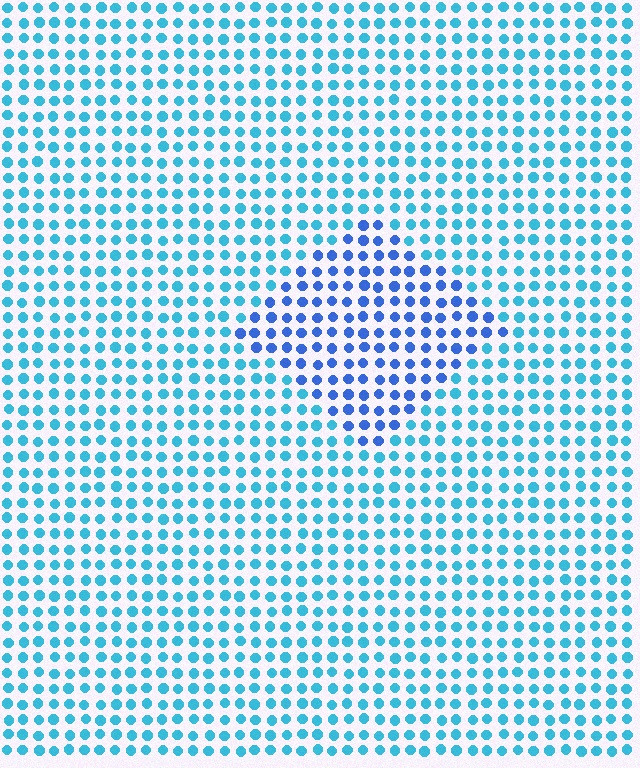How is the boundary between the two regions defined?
The boundary is defined purely by a slight shift in hue (about 31 degrees). Spacing, size, and orientation are identical on both sides.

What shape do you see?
I see a diamond.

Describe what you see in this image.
The image is filled with small cyan elements in a uniform arrangement. A diamond-shaped region is visible where the elements are tinted to a slightly different hue, forming a subtle color boundary.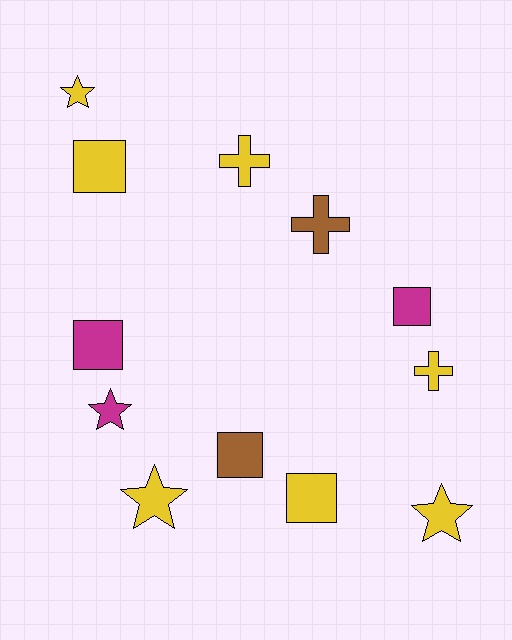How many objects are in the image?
There are 12 objects.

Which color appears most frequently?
Yellow, with 7 objects.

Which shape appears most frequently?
Square, with 5 objects.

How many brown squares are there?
There is 1 brown square.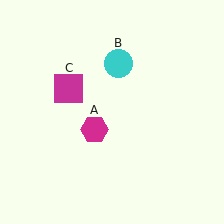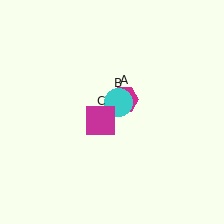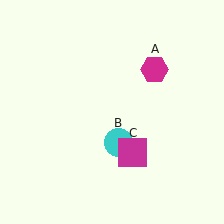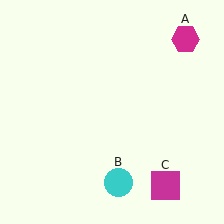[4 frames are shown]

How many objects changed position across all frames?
3 objects changed position: magenta hexagon (object A), cyan circle (object B), magenta square (object C).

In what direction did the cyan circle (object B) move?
The cyan circle (object B) moved down.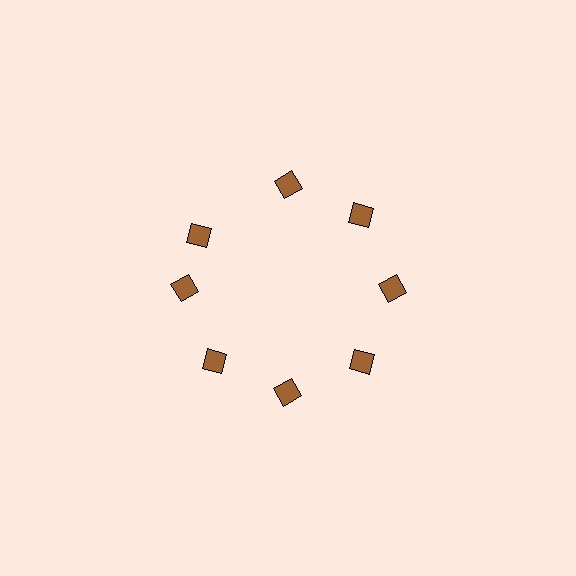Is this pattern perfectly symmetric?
No. The 8 brown diamonds are arranged in a ring, but one element near the 10 o'clock position is rotated out of alignment along the ring, breaking the 8-fold rotational symmetry.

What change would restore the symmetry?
The symmetry would be restored by rotating it back into even spacing with its neighbors so that all 8 diamonds sit at equal angles and equal distance from the center.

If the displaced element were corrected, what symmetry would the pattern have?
It would have 8-fold rotational symmetry — the pattern would map onto itself every 45 degrees.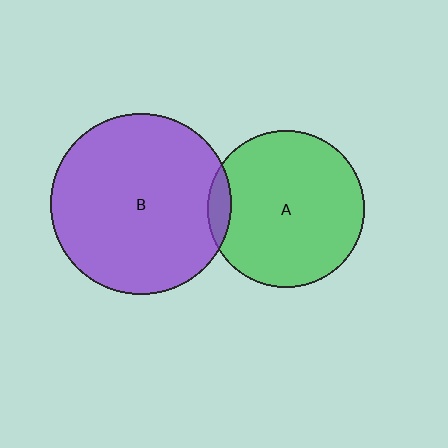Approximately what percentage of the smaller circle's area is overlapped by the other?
Approximately 5%.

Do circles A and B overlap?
Yes.